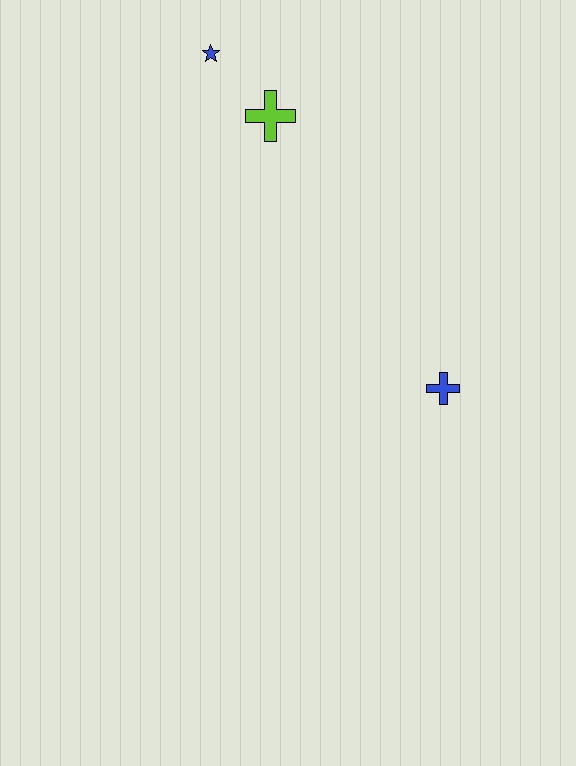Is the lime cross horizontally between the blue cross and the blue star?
Yes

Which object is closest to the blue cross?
The lime cross is closest to the blue cross.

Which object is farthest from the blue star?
The blue cross is farthest from the blue star.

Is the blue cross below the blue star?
Yes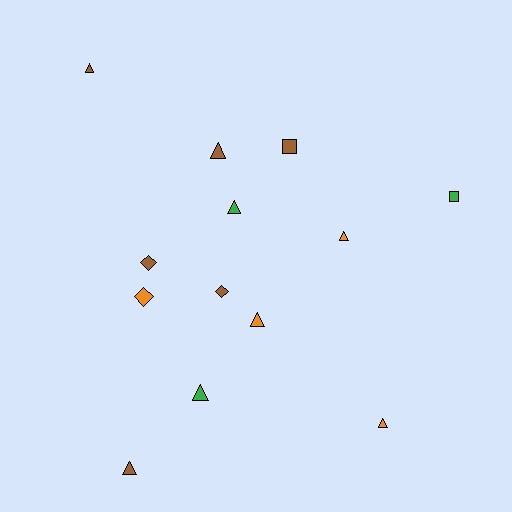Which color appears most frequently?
Brown, with 6 objects.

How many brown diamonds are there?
There are 2 brown diamonds.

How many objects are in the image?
There are 13 objects.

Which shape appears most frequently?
Triangle, with 8 objects.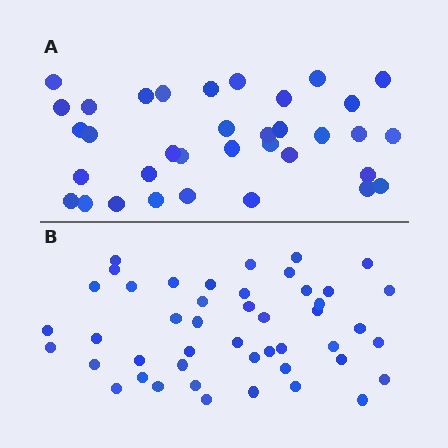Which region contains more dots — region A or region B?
Region B (the bottom region) has more dots.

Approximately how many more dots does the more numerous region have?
Region B has roughly 12 or so more dots than region A.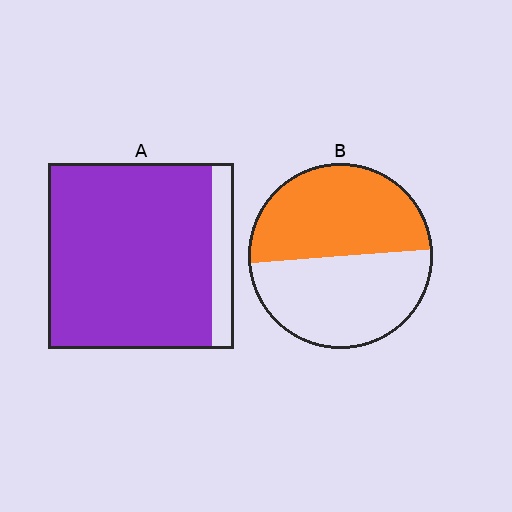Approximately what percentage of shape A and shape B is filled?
A is approximately 90% and B is approximately 50%.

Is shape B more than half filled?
Roughly half.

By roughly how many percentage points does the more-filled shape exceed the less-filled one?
By roughly 40 percentage points (A over B).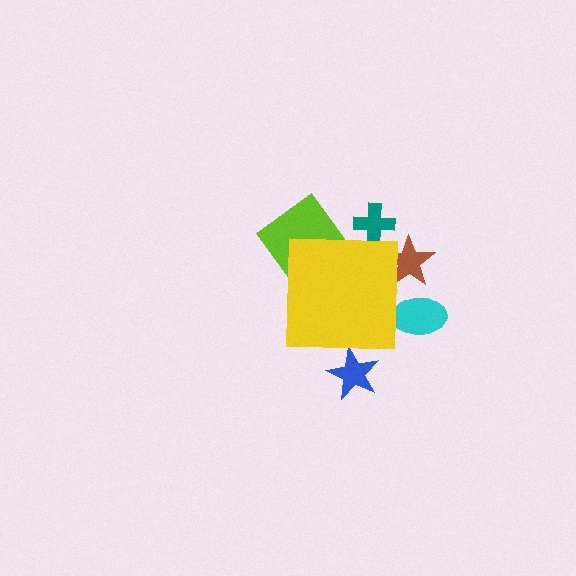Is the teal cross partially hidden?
Yes, the teal cross is partially hidden behind the yellow square.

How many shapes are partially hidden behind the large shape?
5 shapes are partially hidden.